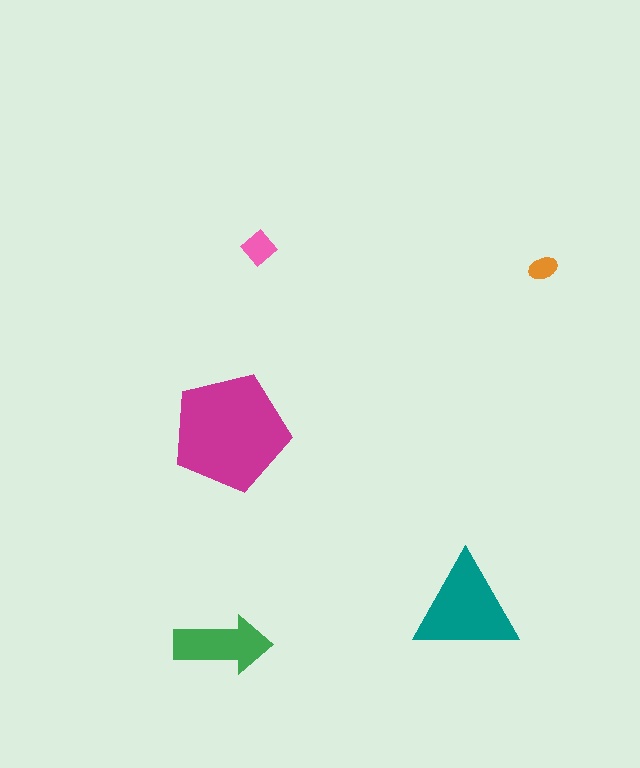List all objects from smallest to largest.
The orange ellipse, the pink diamond, the green arrow, the teal triangle, the magenta pentagon.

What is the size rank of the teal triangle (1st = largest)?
2nd.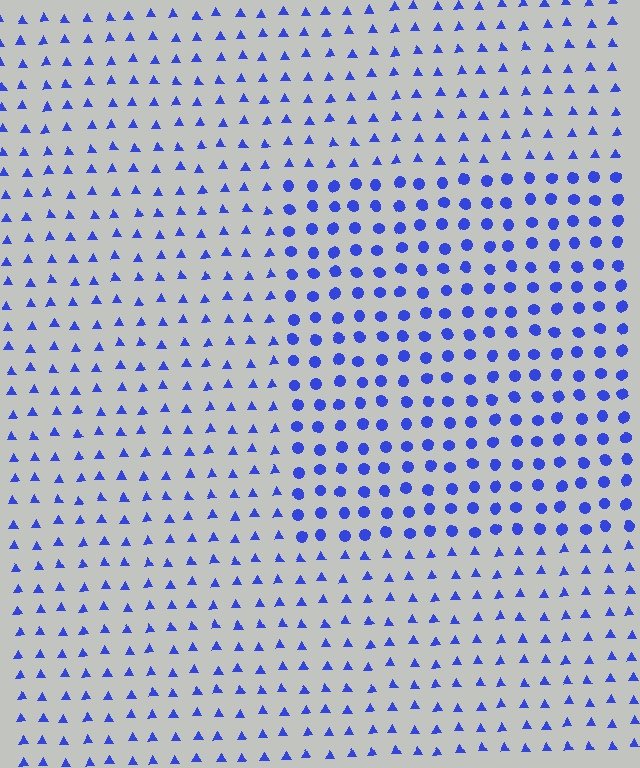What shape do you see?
I see a rectangle.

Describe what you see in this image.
The image is filled with small blue elements arranged in a uniform grid. A rectangle-shaped region contains circles, while the surrounding area contains triangles. The boundary is defined purely by the change in element shape.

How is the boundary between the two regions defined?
The boundary is defined by a change in element shape: circles inside vs. triangles outside. All elements share the same color and spacing.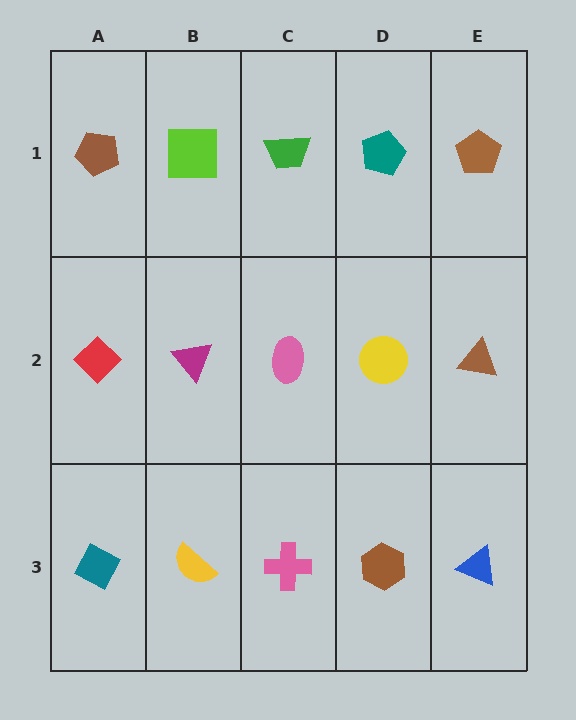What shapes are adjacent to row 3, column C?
A pink ellipse (row 2, column C), a yellow semicircle (row 3, column B), a brown hexagon (row 3, column D).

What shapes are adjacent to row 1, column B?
A magenta triangle (row 2, column B), a brown pentagon (row 1, column A), a green trapezoid (row 1, column C).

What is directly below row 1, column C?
A pink ellipse.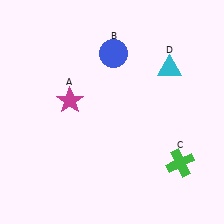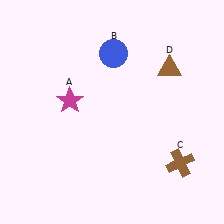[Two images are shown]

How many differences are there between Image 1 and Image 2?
There are 2 differences between the two images.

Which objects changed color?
C changed from green to brown. D changed from cyan to brown.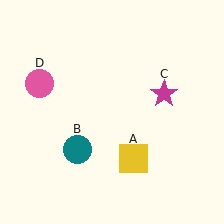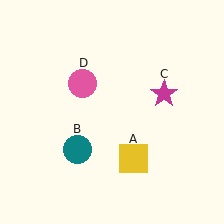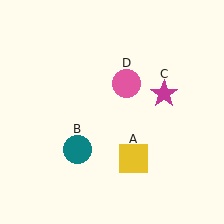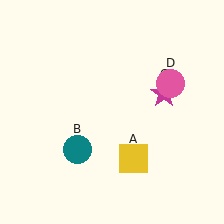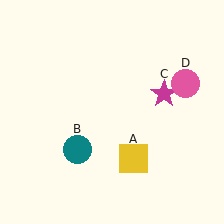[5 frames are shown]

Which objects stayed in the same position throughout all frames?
Yellow square (object A) and teal circle (object B) and magenta star (object C) remained stationary.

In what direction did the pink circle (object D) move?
The pink circle (object D) moved right.